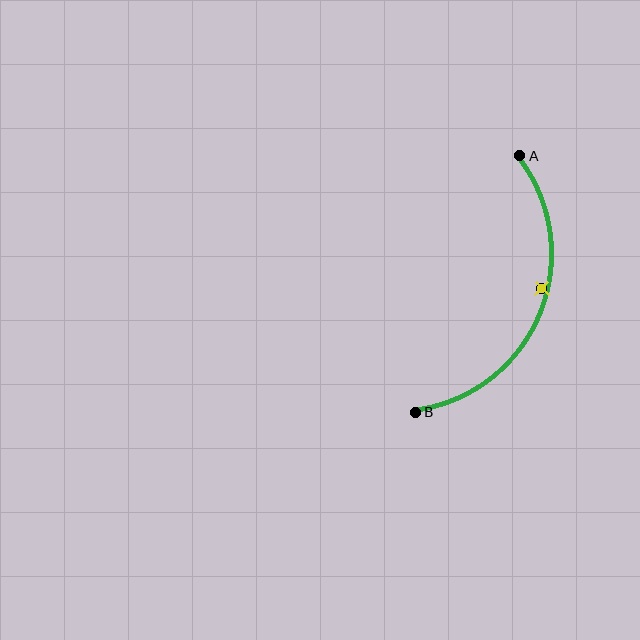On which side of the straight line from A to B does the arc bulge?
The arc bulges to the right of the straight line connecting A and B.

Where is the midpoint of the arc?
The arc midpoint is the point on the curve farthest from the straight line joining A and B. It sits to the right of that line.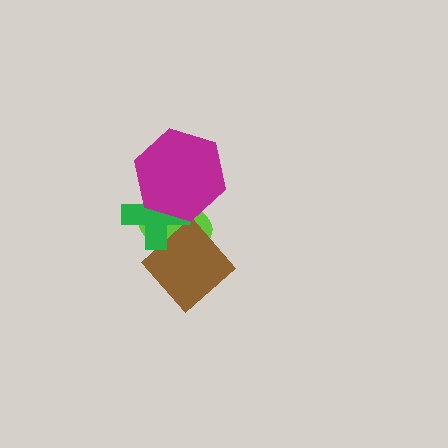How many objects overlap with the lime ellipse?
3 objects overlap with the lime ellipse.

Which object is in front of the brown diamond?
The green cross is in front of the brown diamond.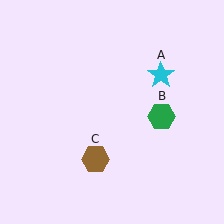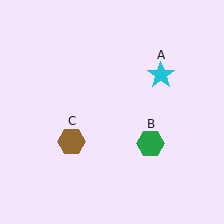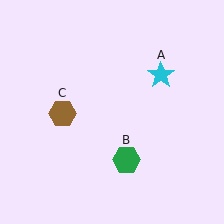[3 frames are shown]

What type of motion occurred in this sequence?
The green hexagon (object B), brown hexagon (object C) rotated clockwise around the center of the scene.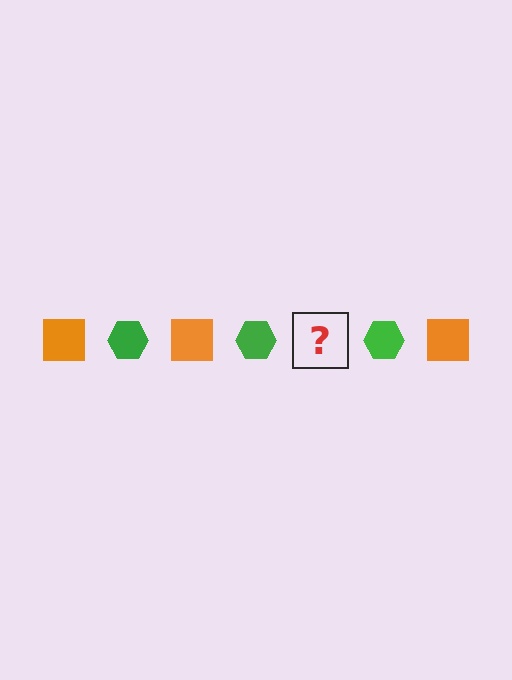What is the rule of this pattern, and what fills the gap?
The rule is that the pattern alternates between orange square and green hexagon. The gap should be filled with an orange square.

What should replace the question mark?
The question mark should be replaced with an orange square.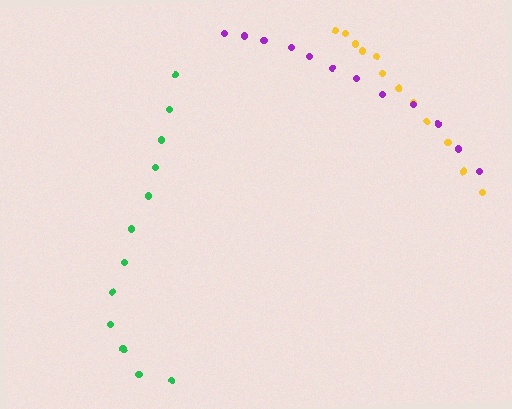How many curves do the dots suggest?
There are 3 distinct paths.